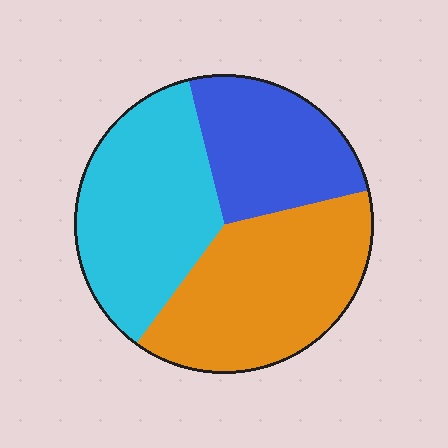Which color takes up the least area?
Blue, at roughly 25%.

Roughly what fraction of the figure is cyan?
Cyan takes up about three eighths (3/8) of the figure.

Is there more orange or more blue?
Orange.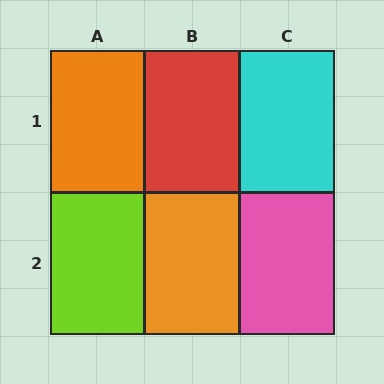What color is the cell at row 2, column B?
Orange.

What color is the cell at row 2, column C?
Pink.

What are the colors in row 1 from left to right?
Orange, red, cyan.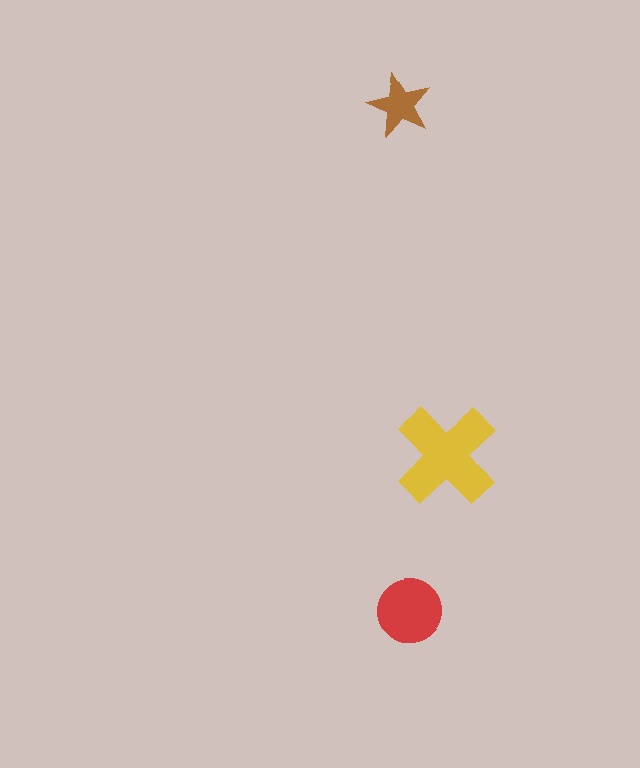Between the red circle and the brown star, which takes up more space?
The red circle.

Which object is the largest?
The yellow cross.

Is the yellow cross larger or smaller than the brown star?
Larger.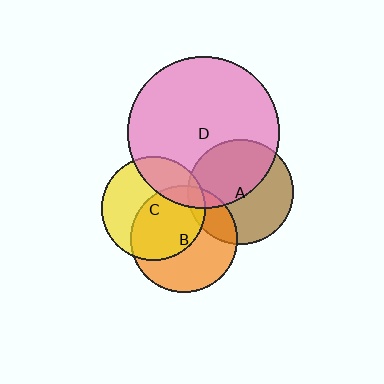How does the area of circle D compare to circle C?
Approximately 2.1 times.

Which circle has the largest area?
Circle D (pink).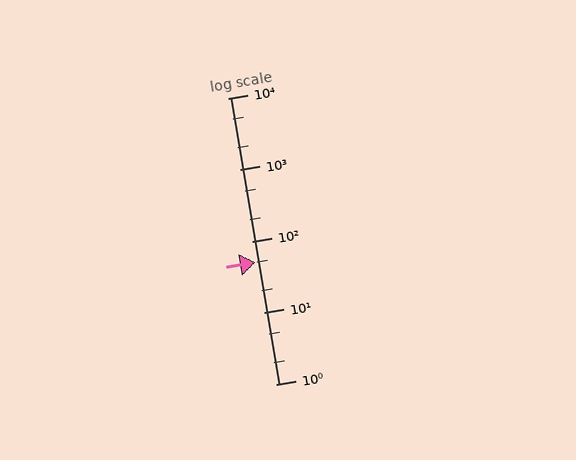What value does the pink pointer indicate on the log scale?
The pointer indicates approximately 51.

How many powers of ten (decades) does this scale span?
The scale spans 4 decades, from 1 to 10000.